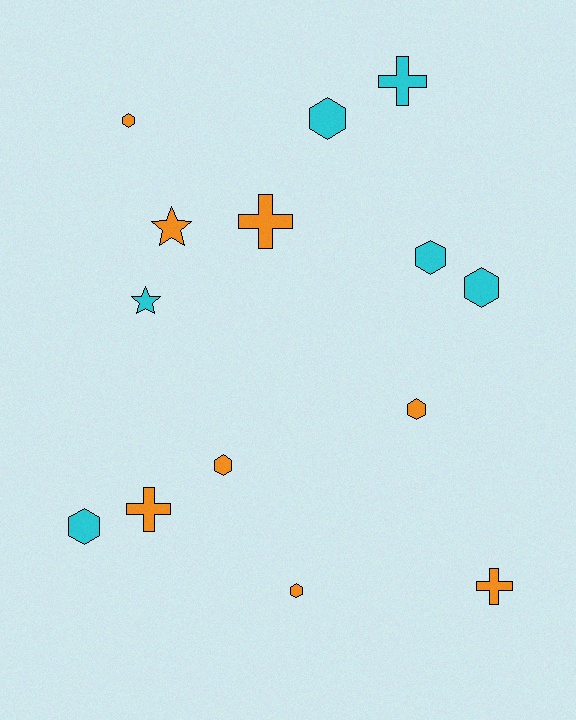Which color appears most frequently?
Orange, with 8 objects.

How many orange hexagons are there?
There are 4 orange hexagons.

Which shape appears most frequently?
Hexagon, with 8 objects.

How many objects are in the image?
There are 14 objects.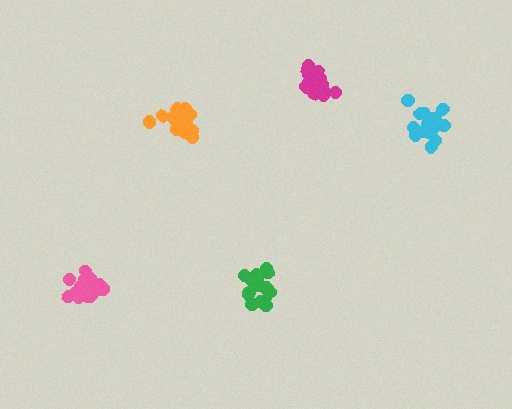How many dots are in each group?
Group 1: 18 dots, Group 2: 18 dots, Group 3: 17 dots, Group 4: 20 dots, Group 5: 16 dots (89 total).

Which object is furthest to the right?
The cyan cluster is rightmost.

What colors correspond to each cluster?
The clusters are colored: green, cyan, magenta, pink, orange.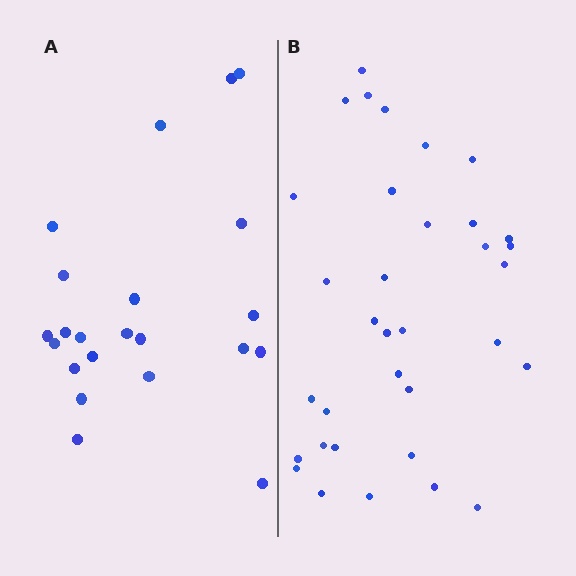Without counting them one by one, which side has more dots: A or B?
Region B (the right region) has more dots.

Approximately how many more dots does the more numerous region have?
Region B has roughly 12 or so more dots than region A.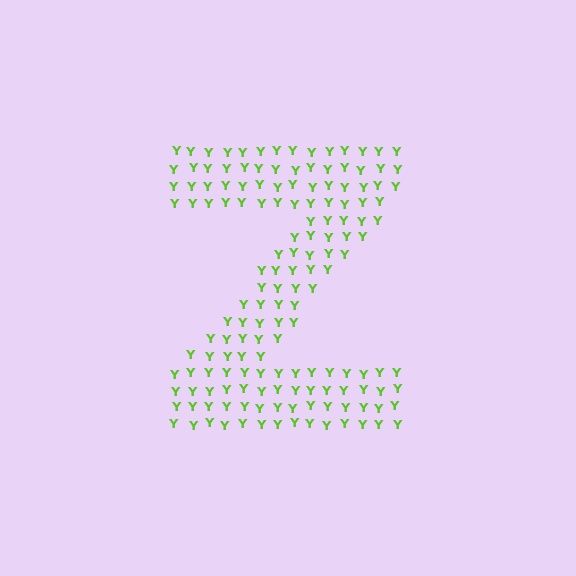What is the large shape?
The large shape is the letter Z.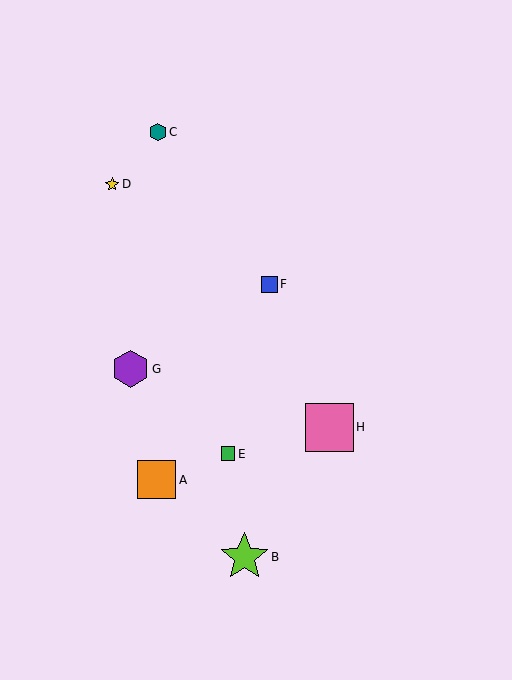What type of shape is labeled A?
Shape A is an orange square.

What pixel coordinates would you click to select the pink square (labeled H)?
Click at (329, 427) to select the pink square H.